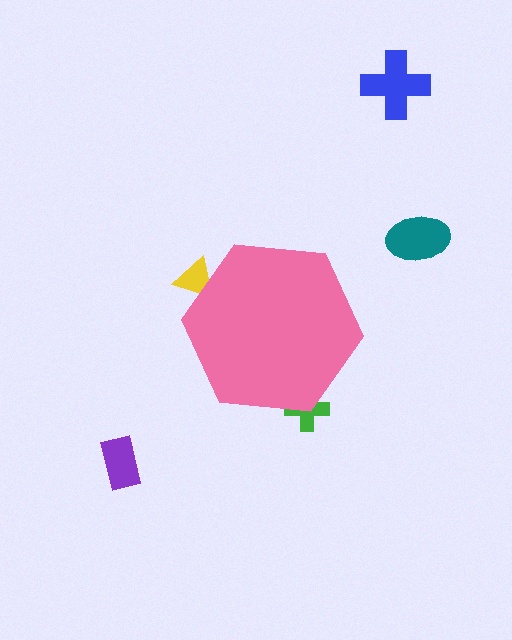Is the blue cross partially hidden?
No, the blue cross is fully visible.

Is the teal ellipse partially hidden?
No, the teal ellipse is fully visible.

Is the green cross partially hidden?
Yes, the green cross is partially hidden behind the pink hexagon.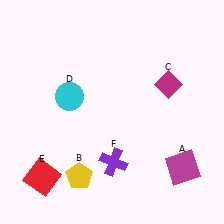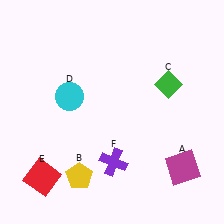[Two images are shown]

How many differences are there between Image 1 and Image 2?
There is 1 difference between the two images.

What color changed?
The diamond (C) changed from magenta in Image 1 to green in Image 2.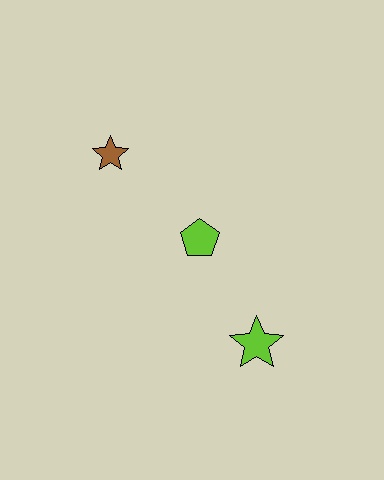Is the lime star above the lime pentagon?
No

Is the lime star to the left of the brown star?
No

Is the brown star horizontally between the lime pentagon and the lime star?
No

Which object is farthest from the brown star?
The lime star is farthest from the brown star.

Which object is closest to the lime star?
The lime pentagon is closest to the lime star.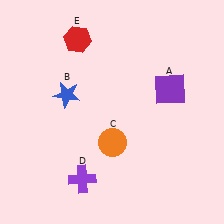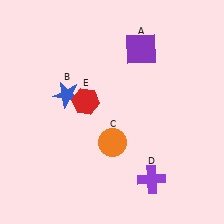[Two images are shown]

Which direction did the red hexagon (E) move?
The red hexagon (E) moved down.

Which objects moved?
The objects that moved are: the purple square (A), the purple cross (D), the red hexagon (E).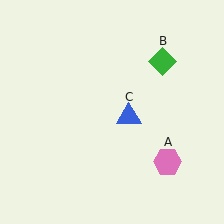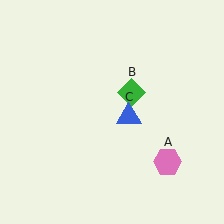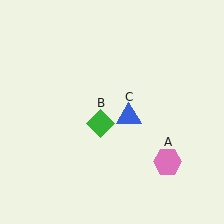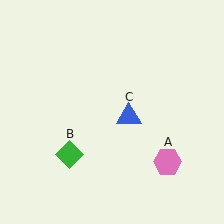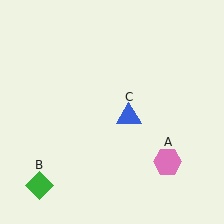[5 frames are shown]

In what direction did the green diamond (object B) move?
The green diamond (object B) moved down and to the left.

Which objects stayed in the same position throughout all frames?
Pink hexagon (object A) and blue triangle (object C) remained stationary.